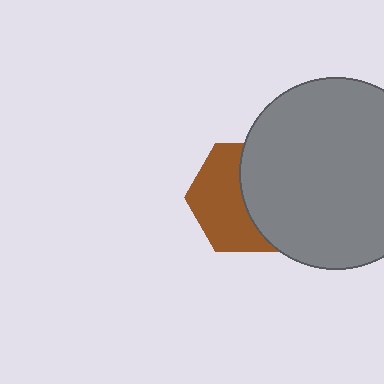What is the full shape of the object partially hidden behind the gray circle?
The partially hidden object is a brown hexagon.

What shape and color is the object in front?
The object in front is a gray circle.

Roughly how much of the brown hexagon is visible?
About half of it is visible (roughly 51%).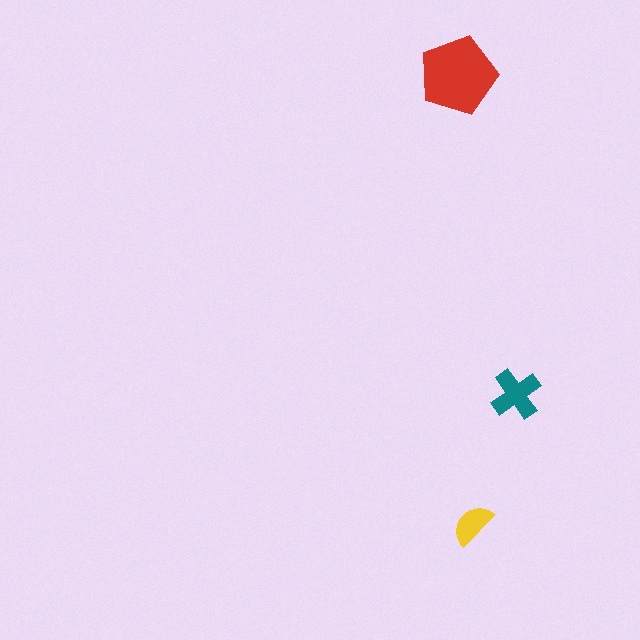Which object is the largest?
The red pentagon.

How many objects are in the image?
There are 3 objects in the image.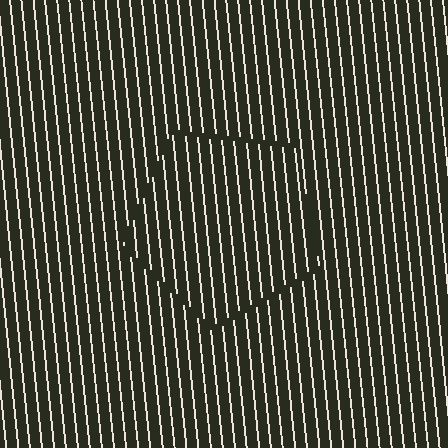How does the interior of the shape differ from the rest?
The interior of the shape contains the same grating, shifted by half a period — the contour is defined by the phase discontinuity where line-ends from the inner and outer gratings abut.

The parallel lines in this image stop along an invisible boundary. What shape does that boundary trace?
An illusory pentagon. The interior of the shape contains the same grating, shifted by half a period — the contour is defined by the phase discontinuity where line-ends from the inner and outer gratings abut.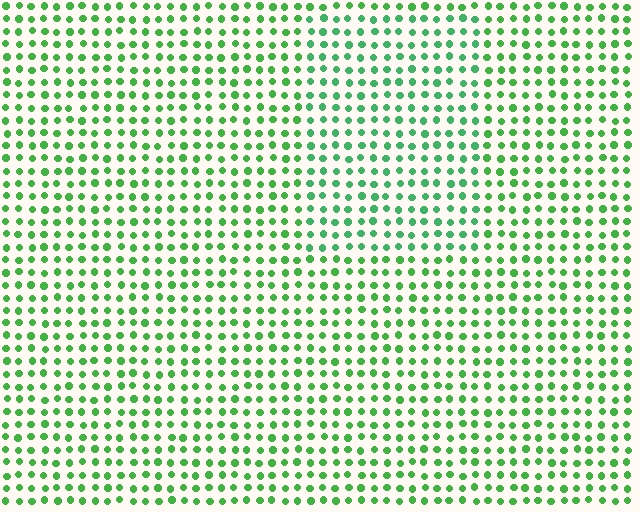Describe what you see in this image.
The image is filled with small green elements in a uniform arrangement. A rectangle-shaped region is visible where the elements are tinted to a slightly different hue, forming a subtle color boundary.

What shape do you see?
I see a rectangle.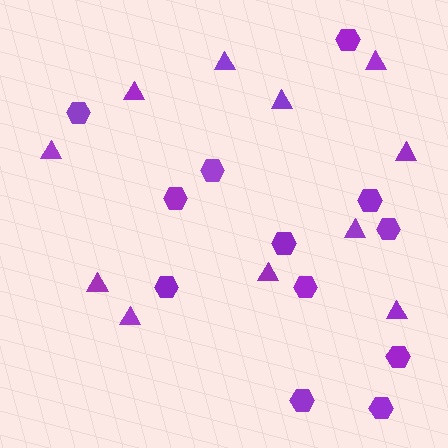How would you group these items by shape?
There are 2 groups: one group of hexagons (12) and one group of triangles (11).